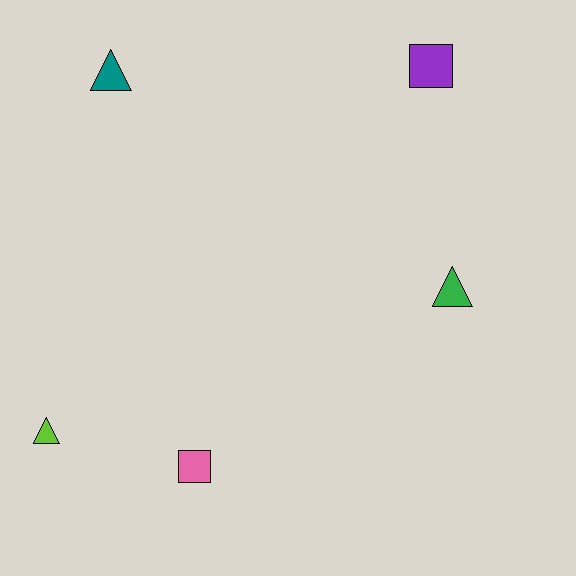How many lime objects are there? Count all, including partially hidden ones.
There is 1 lime object.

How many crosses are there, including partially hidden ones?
There are no crosses.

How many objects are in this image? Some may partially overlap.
There are 5 objects.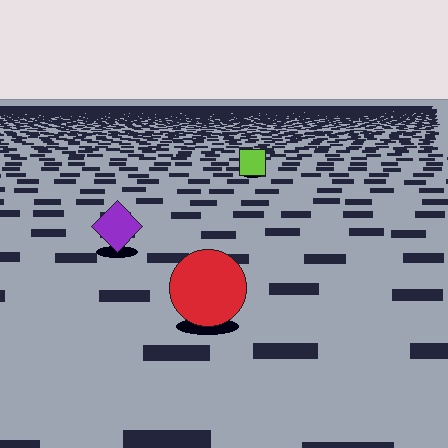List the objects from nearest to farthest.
From nearest to farthest: the red circle, the purple diamond, the lime square.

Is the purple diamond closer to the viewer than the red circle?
No. The red circle is closer — you can tell from the texture gradient: the ground texture is coarser near it.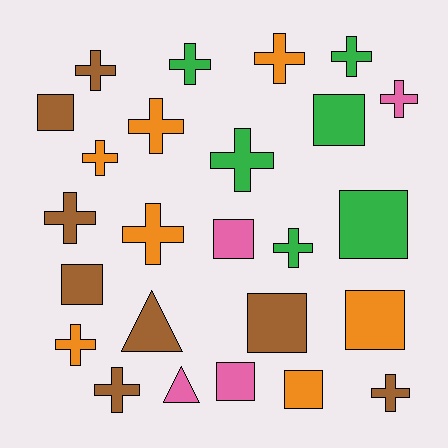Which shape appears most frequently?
Cross, with 14 objects.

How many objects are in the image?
There are 25 objects.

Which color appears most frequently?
Brown, with 8 objects.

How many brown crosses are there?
There are 4 brown crosses.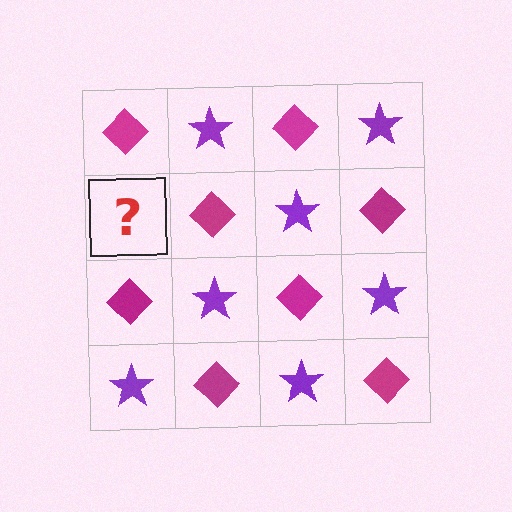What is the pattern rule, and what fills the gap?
The rule is that it alternates magenta diamond and purple star in a checkerboard pattern. The gap should be filled with a purple star.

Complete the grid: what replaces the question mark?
The question mark should be replaced with a purple star.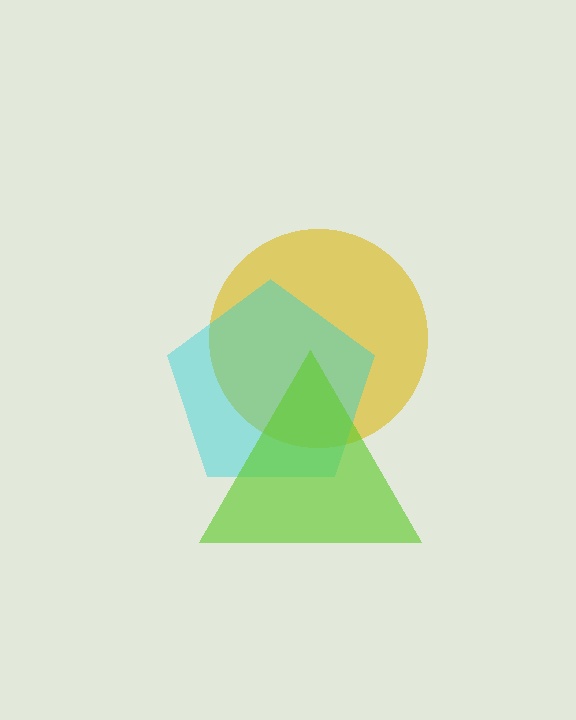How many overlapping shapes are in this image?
There are 3 overlapping shapes in the image.